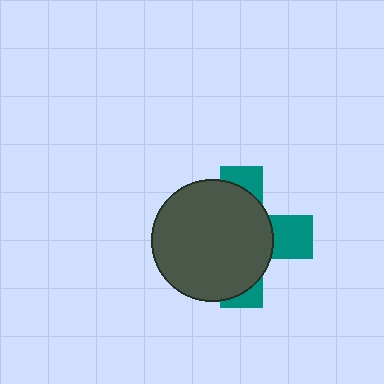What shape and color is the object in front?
The object in front is a dark gray circle.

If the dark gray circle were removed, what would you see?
You would see the complete teal cross.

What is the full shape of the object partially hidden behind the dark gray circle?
The partially hidden object is a teal cross.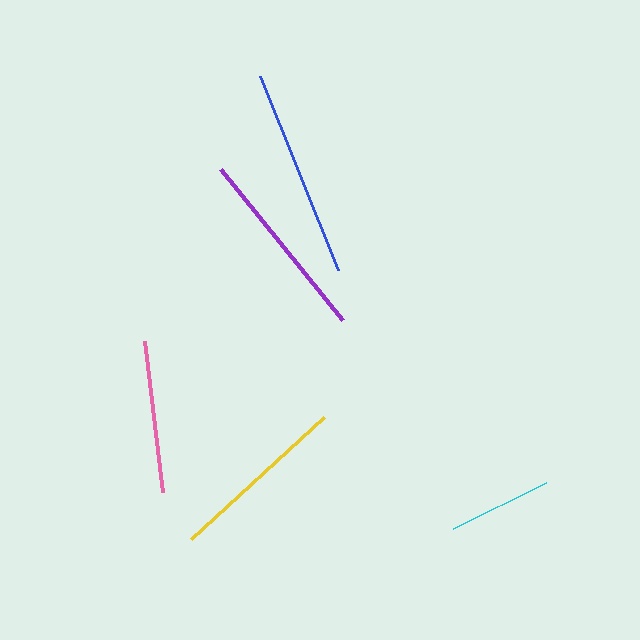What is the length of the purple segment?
The purple segment is approximately 194 pixels long.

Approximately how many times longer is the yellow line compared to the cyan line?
The yellow line is approximately 1.7 times the length of the cyan line.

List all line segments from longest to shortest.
From longest to shortest: blue, purple, yellow, pink, cyan.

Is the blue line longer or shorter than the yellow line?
The blue line is longer than the yellow line.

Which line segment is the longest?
The blue line is the longest at approximately 209 pixels.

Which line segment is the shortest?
The cyan line is the shortest at approximately 103 pixels.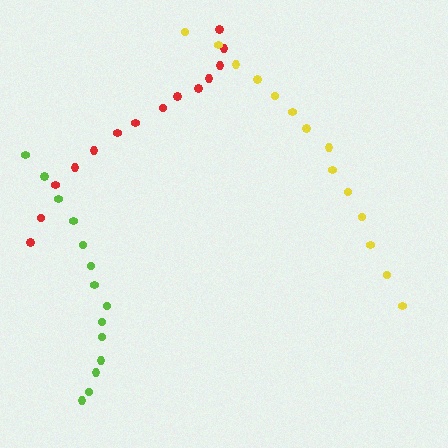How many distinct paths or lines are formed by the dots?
There are 3 distinct paths.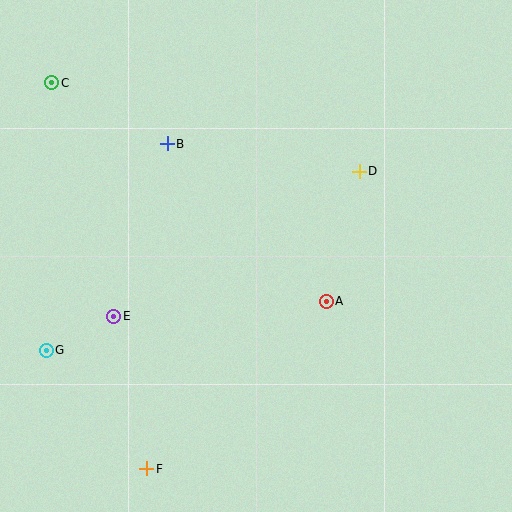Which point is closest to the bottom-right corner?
Point A is closest to the bottom-right corner.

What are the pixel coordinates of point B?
Point B is at (167, 144).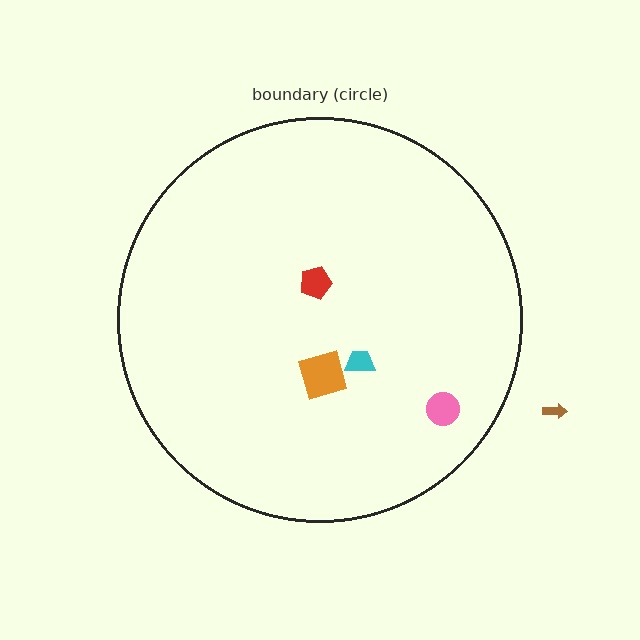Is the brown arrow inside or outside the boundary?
Outside.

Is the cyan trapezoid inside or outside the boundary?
Inside.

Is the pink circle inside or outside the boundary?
Inside.